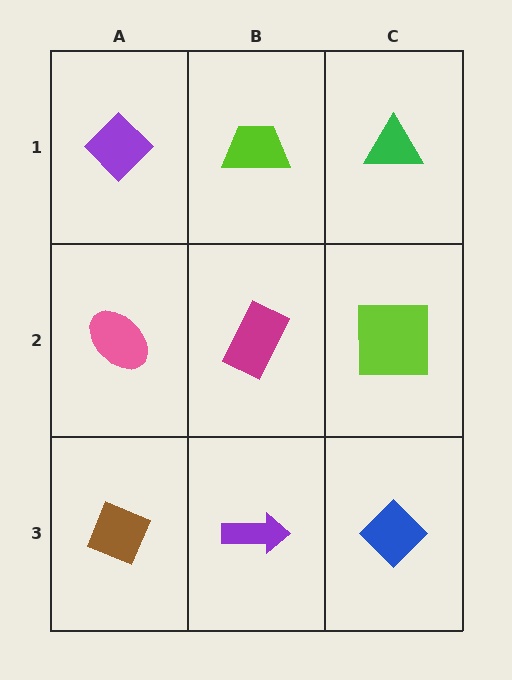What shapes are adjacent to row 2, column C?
A green triangle (row 1, column C), a blue diamond (row 3, column C), a magenta rectangle (row 2, column B).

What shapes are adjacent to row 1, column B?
A magenta rectangle (row 2, column B), a purple diamond (row 1, column A), a green triangle (row 1, column C).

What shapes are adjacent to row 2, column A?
A purple diamond (row 1, column A), a brown diamond (row 3, column A), a magenta rectangle (row 2, column B).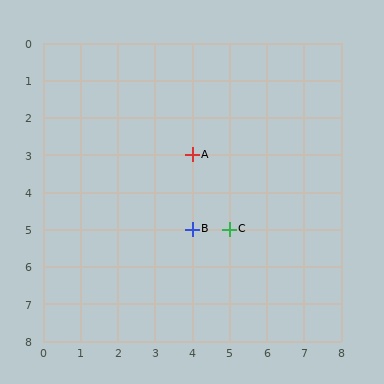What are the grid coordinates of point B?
Point B is at grid coordinates (4, 5).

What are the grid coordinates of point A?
Point A is at grid coordinates (4, 3).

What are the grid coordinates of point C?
Point C is at grid coordinates (5, 5).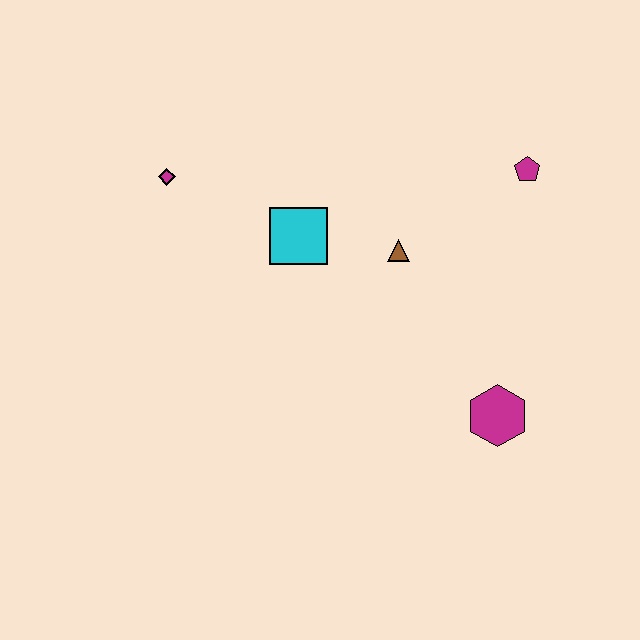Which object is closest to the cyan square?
The brown triangle is closest to the cyan square.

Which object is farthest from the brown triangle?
The magenta diamond is farthest from the brown triangle.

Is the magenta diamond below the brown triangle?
No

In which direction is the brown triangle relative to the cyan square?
The brown triangle is to the right of the cyan square.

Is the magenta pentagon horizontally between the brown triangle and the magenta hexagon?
No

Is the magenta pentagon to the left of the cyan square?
No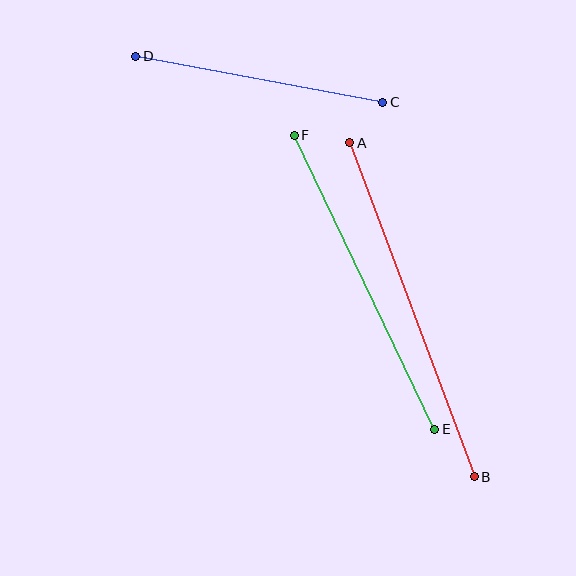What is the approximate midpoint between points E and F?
The midpoint is at approximately (364, 282) pixels.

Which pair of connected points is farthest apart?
Points A and B are farthest apart.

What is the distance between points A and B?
The distance is approximately 357 pixels.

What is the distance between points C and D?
The distance is approximately 251 pixels.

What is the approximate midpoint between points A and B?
The midpoint is at approximately (412, 310) pixels.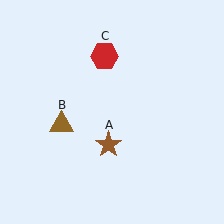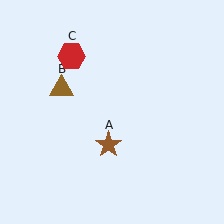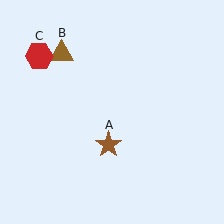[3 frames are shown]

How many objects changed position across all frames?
2 objects changed position: brown triangle (object B), red hexagon (object C).